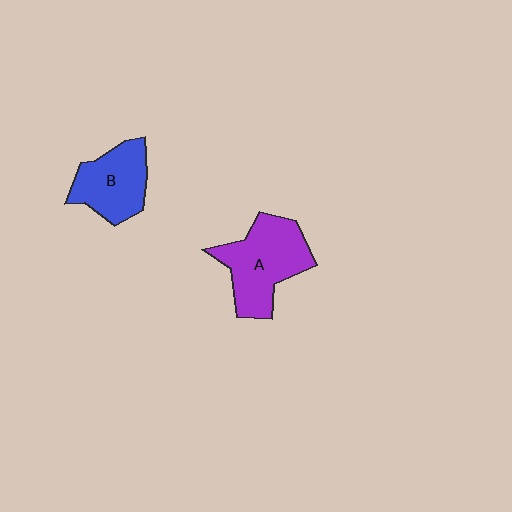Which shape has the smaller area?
Shape B (blue).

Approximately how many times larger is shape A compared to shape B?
Approximately 1.3 times.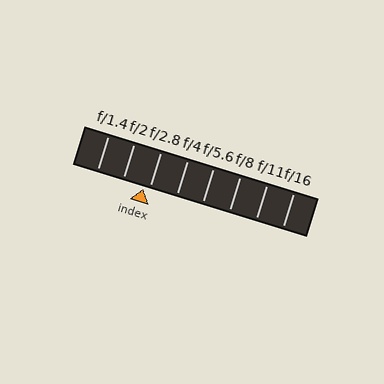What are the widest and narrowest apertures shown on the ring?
The widest aperture shown is f/1.4 and the narrowest is f/16.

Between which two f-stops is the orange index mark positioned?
The index mark is between f/2 and f/2.8.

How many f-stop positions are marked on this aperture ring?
There are 8 f-stop positions marked.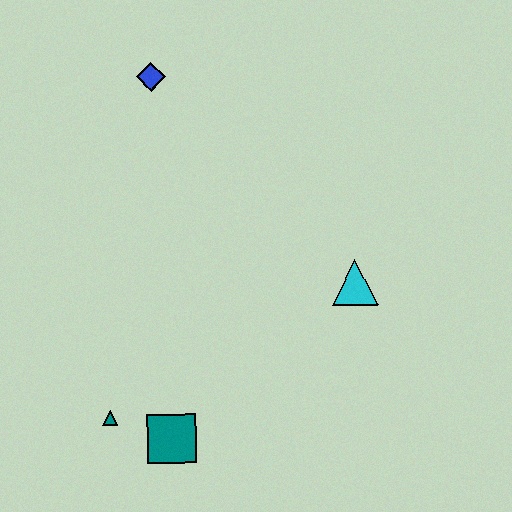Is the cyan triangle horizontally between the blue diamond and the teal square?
No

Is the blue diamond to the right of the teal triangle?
Yes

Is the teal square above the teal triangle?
No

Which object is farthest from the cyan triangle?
The blue diamond is farthest from the cyan triangle.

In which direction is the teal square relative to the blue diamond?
The teal square is below the blue diamond.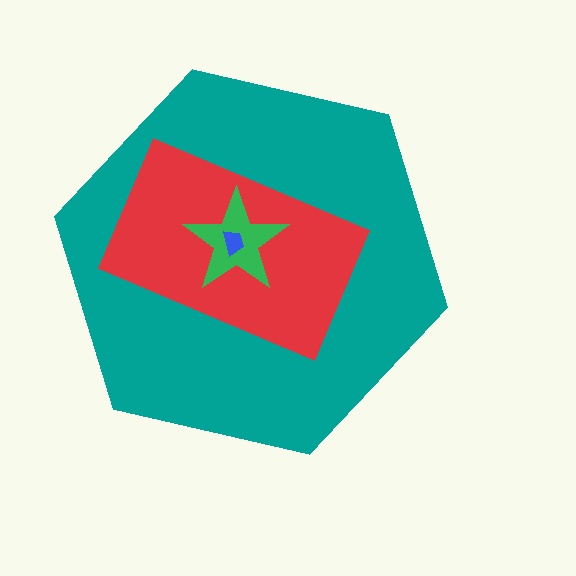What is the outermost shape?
The teal hexagon.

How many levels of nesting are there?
4.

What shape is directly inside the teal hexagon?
The red rectangle.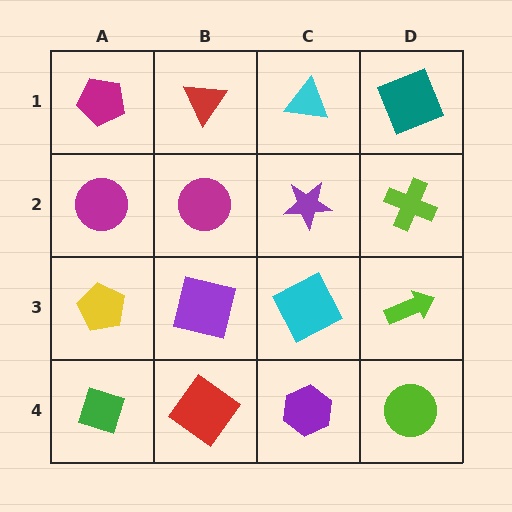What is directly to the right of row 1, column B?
A cyan triangle.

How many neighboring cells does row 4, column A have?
2.